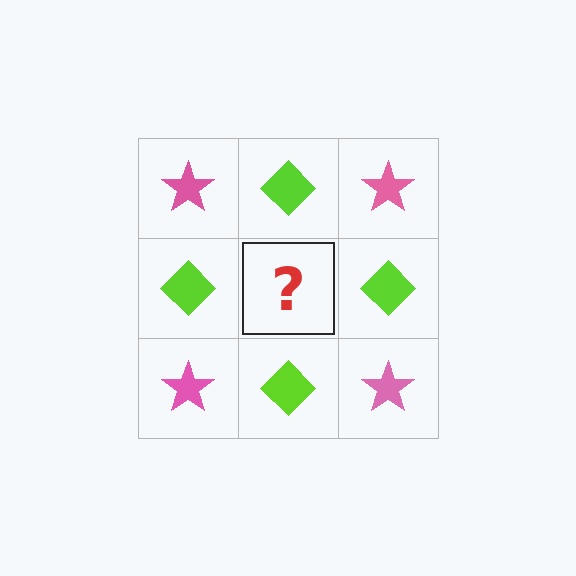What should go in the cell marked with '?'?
The missing cell should contain a pink star.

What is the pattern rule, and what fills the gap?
The rule is that it alternates pink star and lime diamond in a checkerboard pattern. The gap should be filled with a pink star.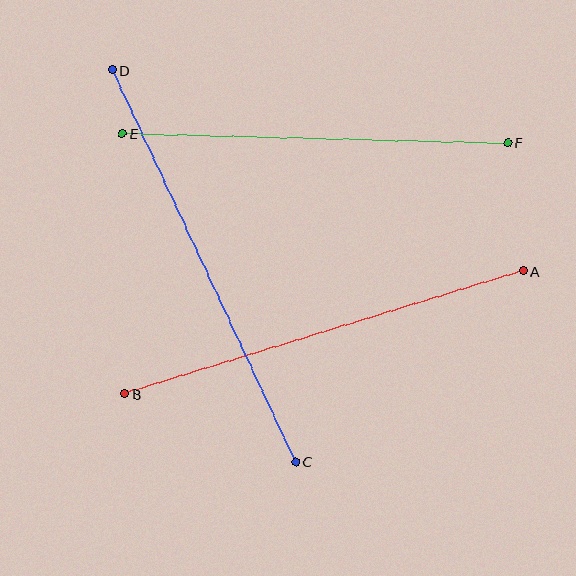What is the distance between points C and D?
The distance is approximately 433 pixels.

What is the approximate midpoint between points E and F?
The midpoint is at approximately (315, 138) pixels.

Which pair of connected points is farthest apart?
Points C and D are farthest apart.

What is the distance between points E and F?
The distance is approximately 386 pixels.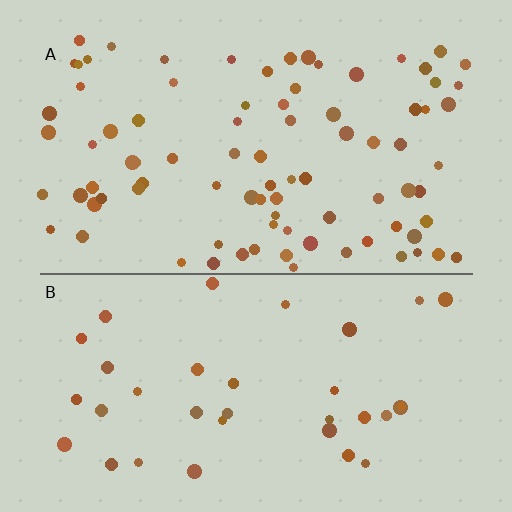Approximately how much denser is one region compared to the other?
Approximately 2.4× — region A over region B.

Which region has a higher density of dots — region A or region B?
A (the top).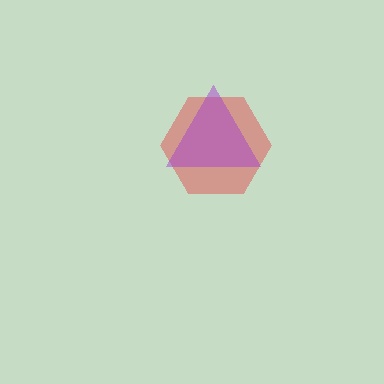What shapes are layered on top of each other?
The layered shapes are: a red hexagon, a purple triangle.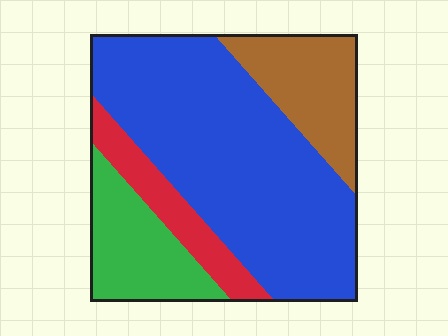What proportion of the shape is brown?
Brown takes up about one sixth (1/6) of the shape.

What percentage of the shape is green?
Green takes up about one sixth (1/6) of the shape.